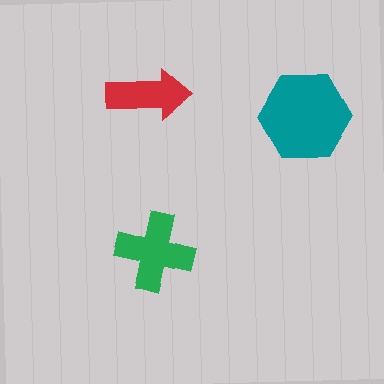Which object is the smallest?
The red arrow.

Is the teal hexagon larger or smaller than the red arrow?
Larger.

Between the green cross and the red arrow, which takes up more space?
The green cross.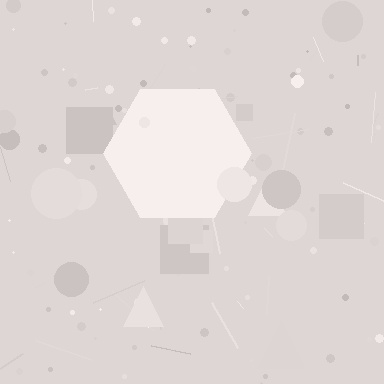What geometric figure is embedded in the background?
A hexagon is embedded in the background.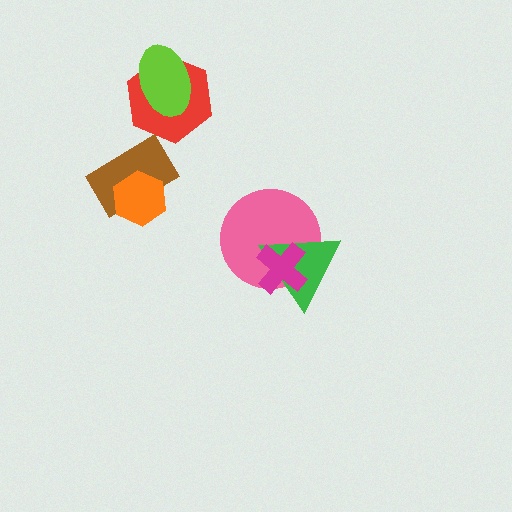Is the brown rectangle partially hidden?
Yes, it is partially covered by another shape.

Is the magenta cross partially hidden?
No, no other shape covers it.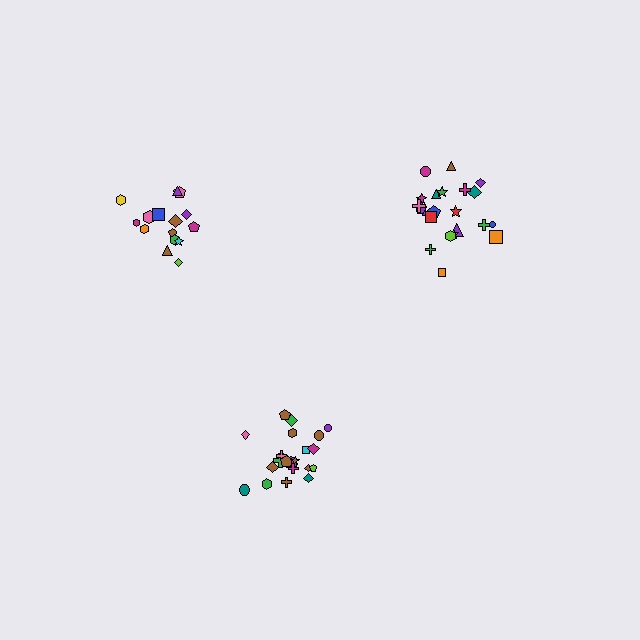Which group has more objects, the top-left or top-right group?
The top-right group.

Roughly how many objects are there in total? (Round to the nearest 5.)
Roughly 60 objects in total.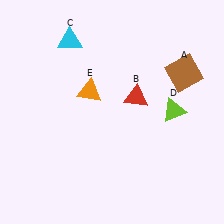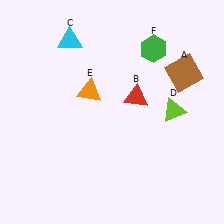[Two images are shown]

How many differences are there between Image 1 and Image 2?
There is 1 difference between the two images.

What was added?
A green hexagon (F) was added in Image 2.